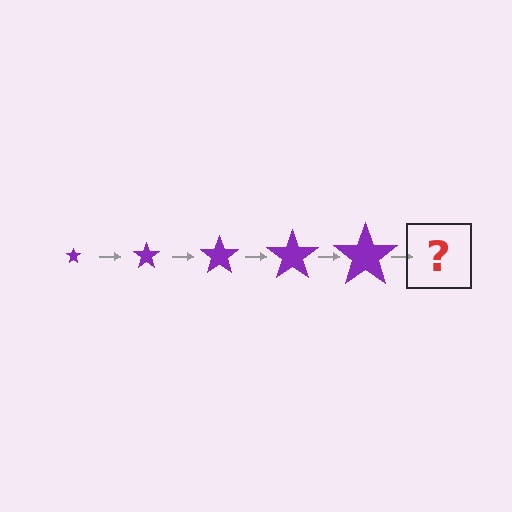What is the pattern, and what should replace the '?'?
The pattern is that the star gets progressively larger each step. The '?' should be a purple star, larger than the previous one.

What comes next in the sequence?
The next element should be a purple star, larger than the previous one.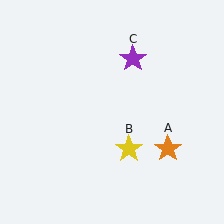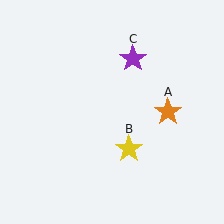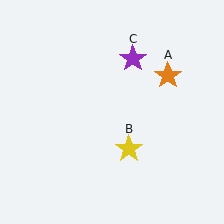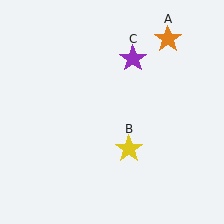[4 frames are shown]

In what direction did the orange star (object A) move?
The orange star (object A) moved up.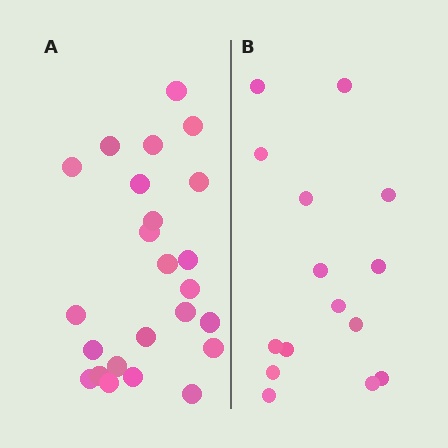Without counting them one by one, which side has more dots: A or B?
Region A (the left region) has more dots.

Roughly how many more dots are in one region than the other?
Region A has roughly 8 or so more dots than region B.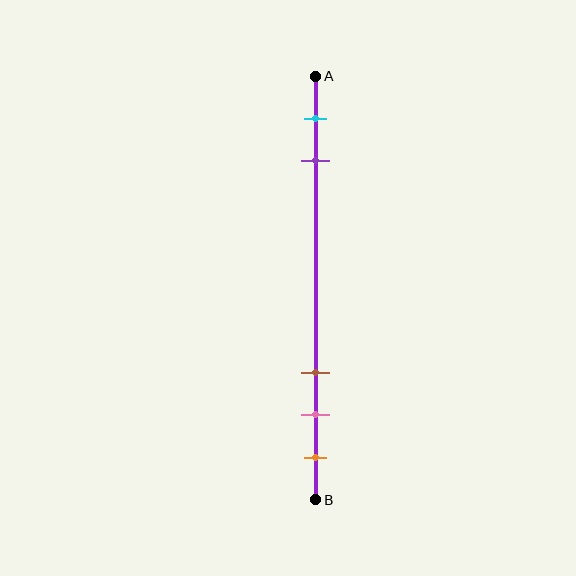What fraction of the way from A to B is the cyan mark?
The cyan mark is approximately 10% (0.1) of the way from A to B.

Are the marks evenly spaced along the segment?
No, the marks are not evenly spaced.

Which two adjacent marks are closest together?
The pink and orange marks are the closest adjacent pair.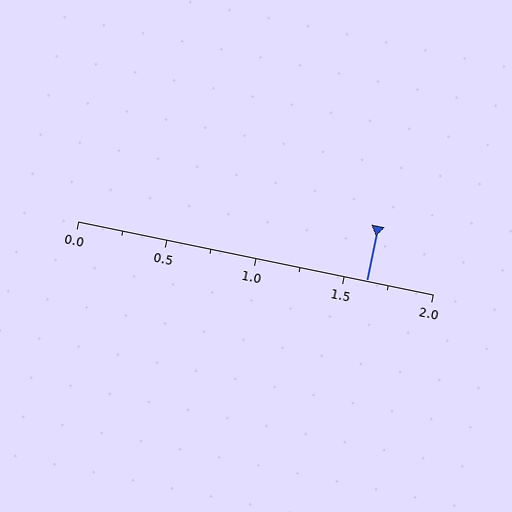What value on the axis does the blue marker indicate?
The marker indicates approximately 1.62.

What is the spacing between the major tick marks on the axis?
The major ticks are spaced 0.5 apart.